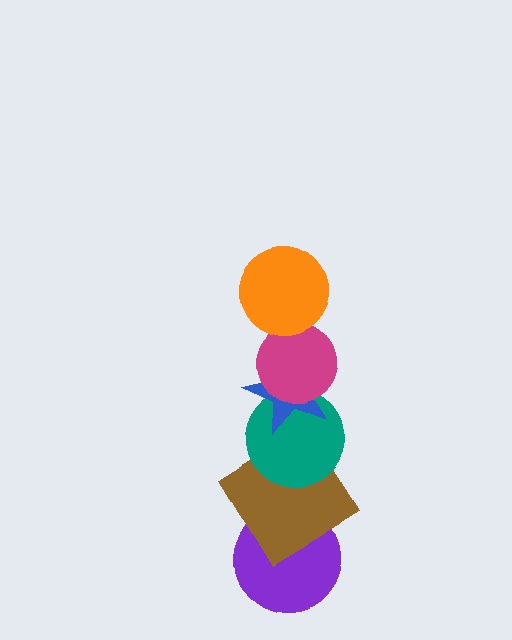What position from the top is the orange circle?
The orange circle is 1st from the top.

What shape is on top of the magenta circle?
The orange circle is on top of the magenta circle.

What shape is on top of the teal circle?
The blue star is on top of the teal circle.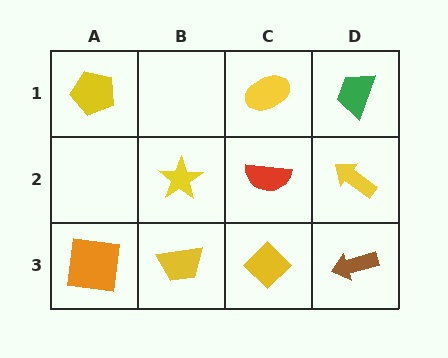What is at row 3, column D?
A brown arrow.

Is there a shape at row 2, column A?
No, that cell is empty.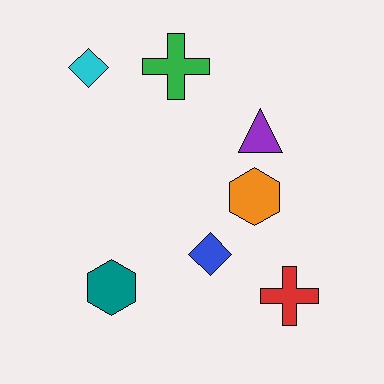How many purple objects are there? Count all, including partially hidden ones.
There is 1 purple object.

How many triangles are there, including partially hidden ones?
There is 1 triangle.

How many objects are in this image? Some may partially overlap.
There are 7 objects.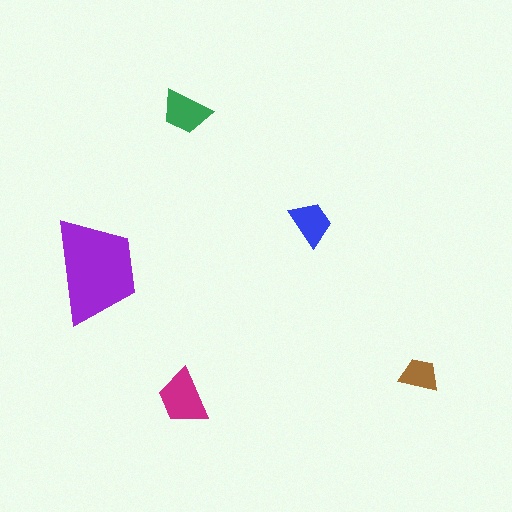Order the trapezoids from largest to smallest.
the purple one, the magenta one, the green one, the blue one, the brown one.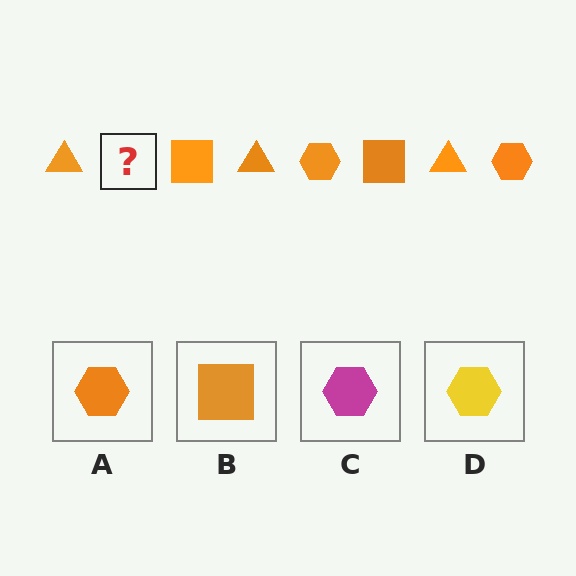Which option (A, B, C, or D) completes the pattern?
A.